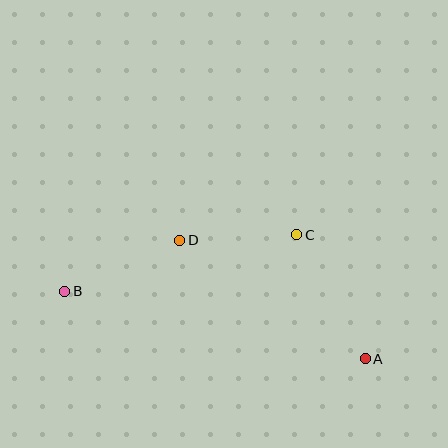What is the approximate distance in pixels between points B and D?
The distance between B and D is approximately 125 pixels.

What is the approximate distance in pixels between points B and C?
The distance between B and C is approximately 238 pixels.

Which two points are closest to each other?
Points C and D are closest to each other.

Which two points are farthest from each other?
Points A and B are farthest from each other.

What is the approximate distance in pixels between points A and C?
The distance between A and C is approximately 142 pixels.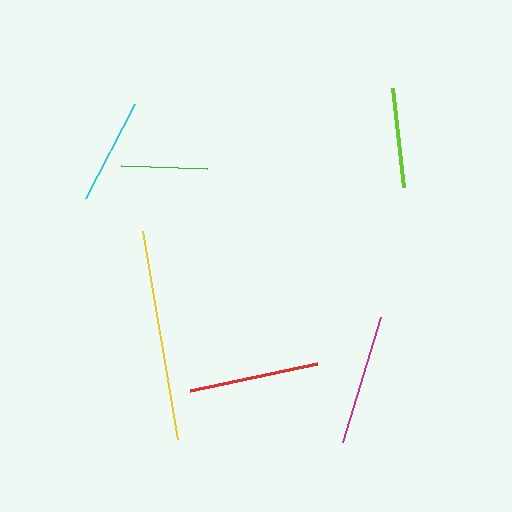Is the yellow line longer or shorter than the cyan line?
The yellow line is longer than the cyan line.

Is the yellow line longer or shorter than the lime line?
The yellow line is longer than the lime line.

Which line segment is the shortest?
The green line is the shortest at approximately 86 pixels.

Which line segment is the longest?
The yellow line is the longest at approximately 210 pixels.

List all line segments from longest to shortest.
From longest to shortest: yellow, magenta, red, cyan, lime, green.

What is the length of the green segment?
The green segment is approximately 86 pixels long.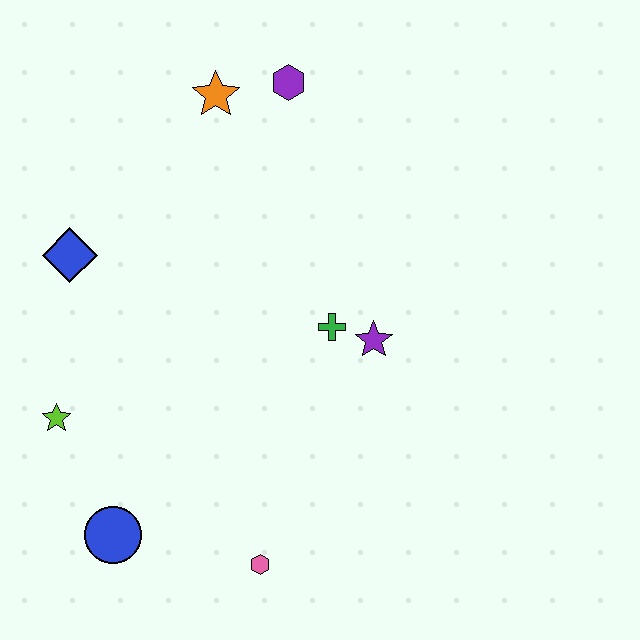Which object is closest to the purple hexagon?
The orange star is closest to the purple hexagon.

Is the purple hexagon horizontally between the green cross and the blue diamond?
Yes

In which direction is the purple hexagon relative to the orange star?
The purple hexagon is to the right of the orange star.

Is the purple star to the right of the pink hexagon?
Yes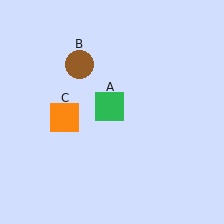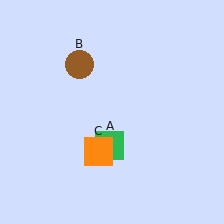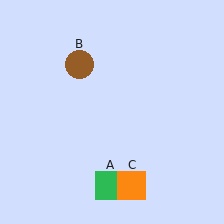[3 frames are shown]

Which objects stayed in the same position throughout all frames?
Brown circle (object B) remained stationary.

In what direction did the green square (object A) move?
The green square (object A) moved down.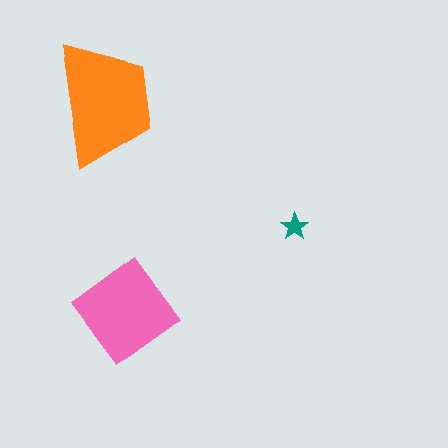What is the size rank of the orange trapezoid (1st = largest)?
1st.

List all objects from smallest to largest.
The teal star, the pink diamond, the orange trapezoid.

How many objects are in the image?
There are 3 objects in the image.